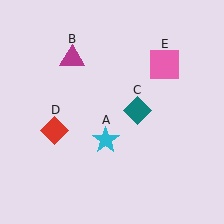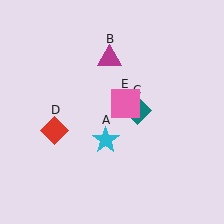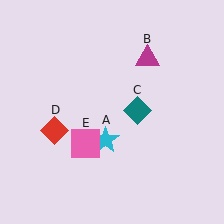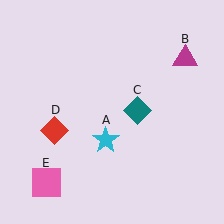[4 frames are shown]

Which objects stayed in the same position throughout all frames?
Cyan star (object A) and teal diamond (object C) and red diamond (object D) remained stationary.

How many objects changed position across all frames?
2 objects changed position: magenta triangle (object B), pink square (object E).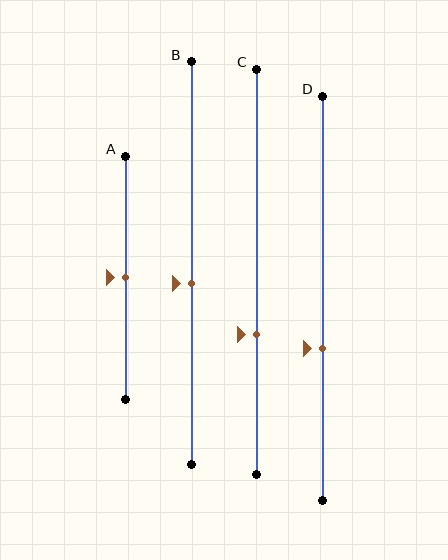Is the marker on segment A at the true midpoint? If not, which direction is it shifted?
Yes, the marker on segment A is at the true midpoint.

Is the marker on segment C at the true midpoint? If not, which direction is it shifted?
No, the marker on segment C is shifted downward by about 15% of the segment length.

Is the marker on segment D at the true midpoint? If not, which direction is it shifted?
No, the marker on segment D is shifted downward by about 12% of the segment length.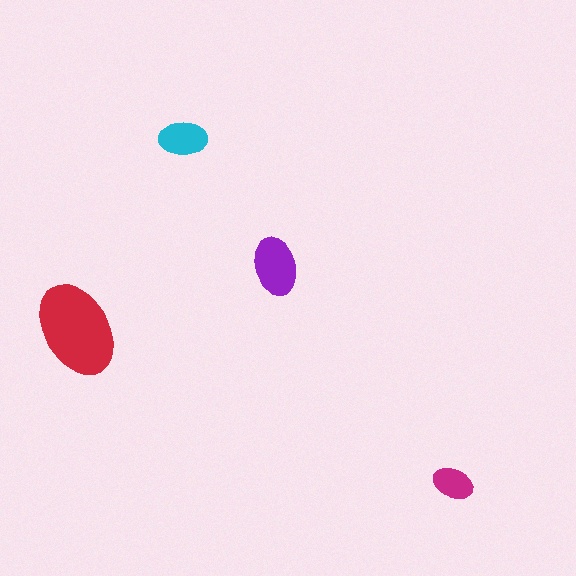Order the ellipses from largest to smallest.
the red one, the purple one, the cyan one, the magenta one.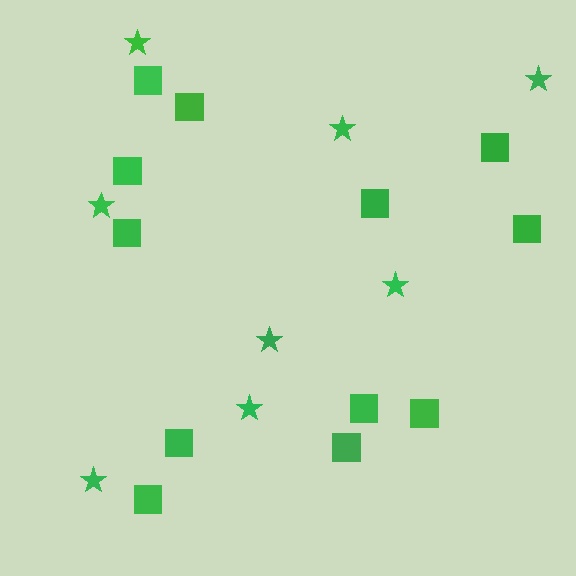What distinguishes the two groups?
There are 2 groups: one group of squares (12) and one group of stars (8).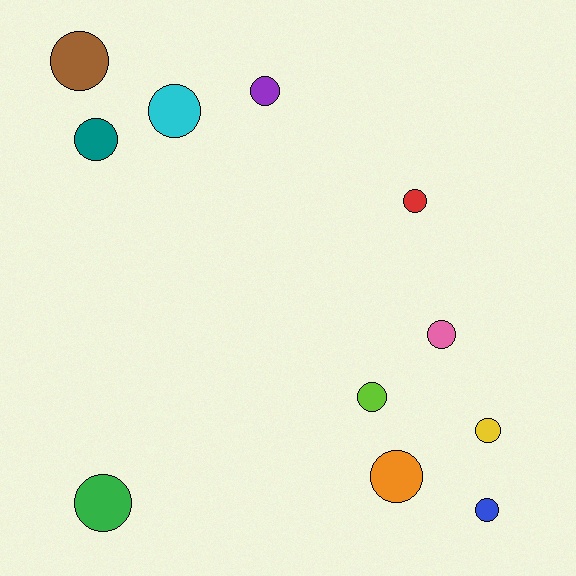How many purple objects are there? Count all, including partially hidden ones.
There is 1 purple object.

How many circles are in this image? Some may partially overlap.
There are 11 circles.